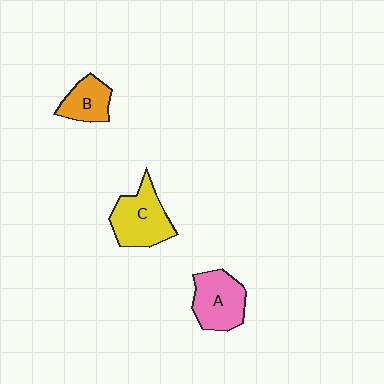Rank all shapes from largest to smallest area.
From largest to smallest: C (yellow), A (pink), B (orange).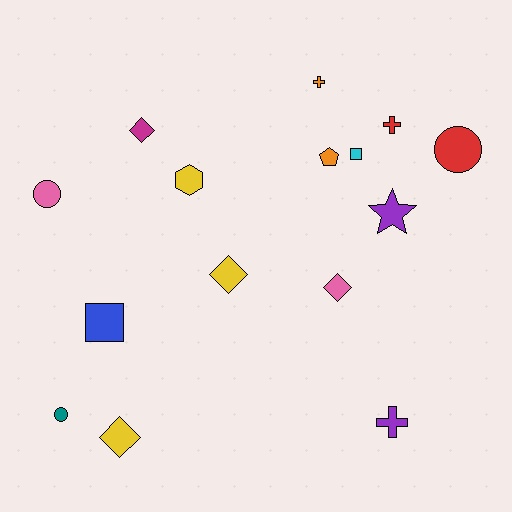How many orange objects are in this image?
There are 2 orange objects.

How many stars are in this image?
There is 1 star.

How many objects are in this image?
There are 15 objects.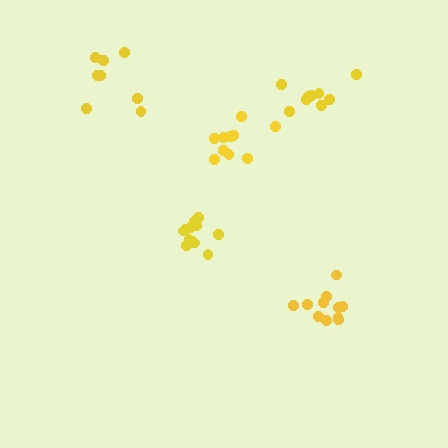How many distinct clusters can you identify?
There are 5 distinct clusters.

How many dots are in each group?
Group 1: 10 dots, Group 2: 12 dots, Group 3: 12 dots, Group 4: 8 dots, Group 5: 9 dots (51 total).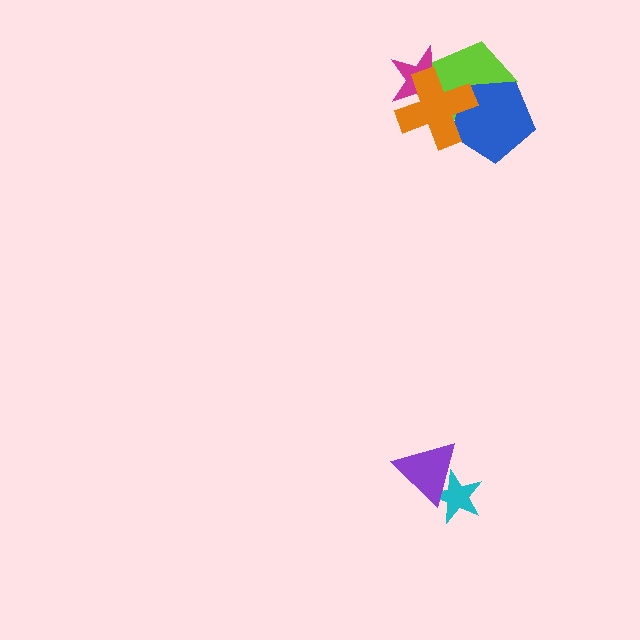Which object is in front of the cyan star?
The purple triangle is in front of the cyan star.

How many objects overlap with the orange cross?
3 objects overlap with the orange cross.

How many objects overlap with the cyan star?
1 object overlaps with the cyan star.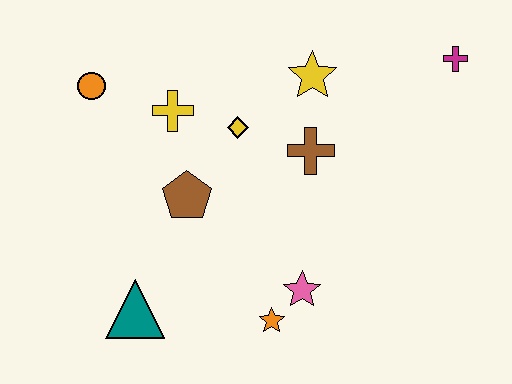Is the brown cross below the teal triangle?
No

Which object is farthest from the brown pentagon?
The magenta cross is farthest from the brown pentagon.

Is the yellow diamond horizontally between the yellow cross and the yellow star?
Yes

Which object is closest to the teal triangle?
The brown pentagon is closest to the teal triangle.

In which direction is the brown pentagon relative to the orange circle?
The brown pentagon is below the orange circle.